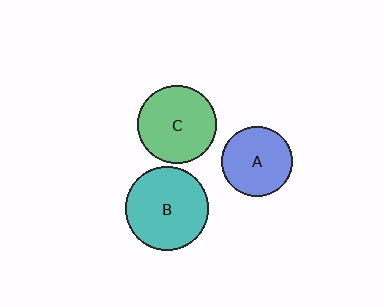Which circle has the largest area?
Circle B (teal).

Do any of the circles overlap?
No, none of the circles overlap.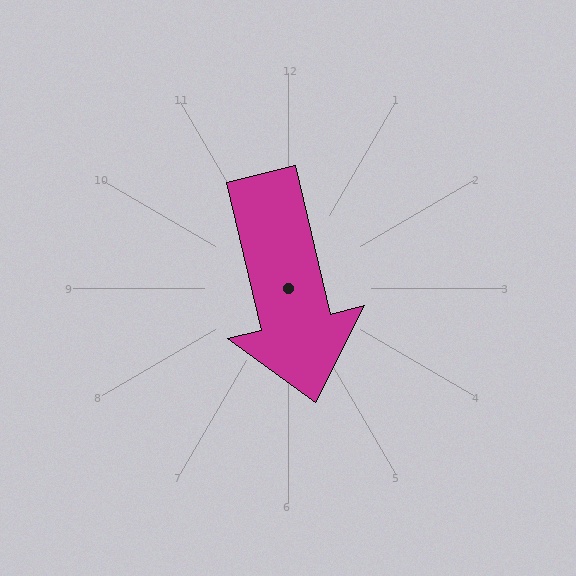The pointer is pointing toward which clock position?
Roughly 6 o'clock.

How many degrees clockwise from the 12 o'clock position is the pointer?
Approximately 167 degrees.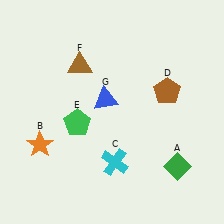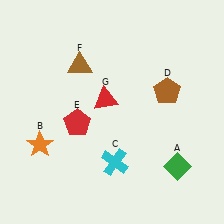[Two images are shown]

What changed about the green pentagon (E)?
In Image 1, E is green. In Image 2, it changed to red.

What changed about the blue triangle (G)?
In Image 1, G is blue. In Image 2, it changed to red.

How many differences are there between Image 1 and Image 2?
There are 2 differences between the two images.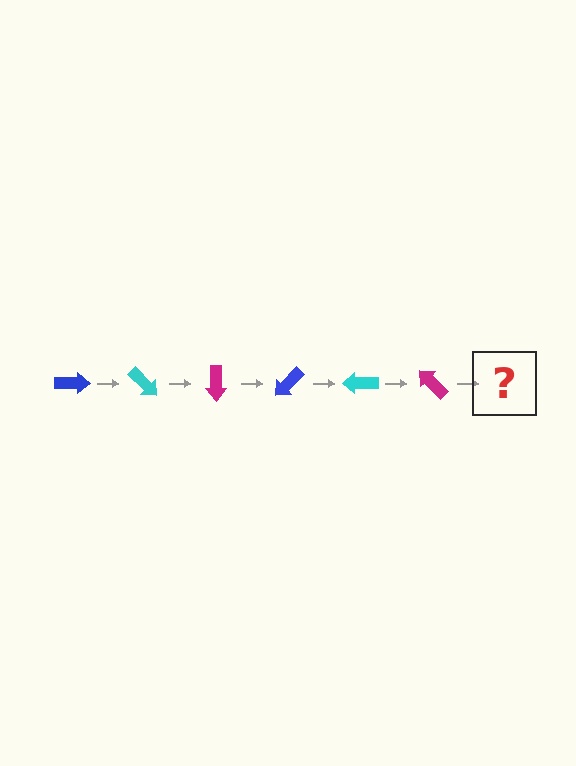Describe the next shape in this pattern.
It should be a blue arrow, rotated 270 degrees from the start.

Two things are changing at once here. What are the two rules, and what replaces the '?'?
The two rules are that it rotates 45 degrees each step and the color cycles through blue, cyan, and magenta. The '?' should be a blue arrow, rotated 270 degrees from the start.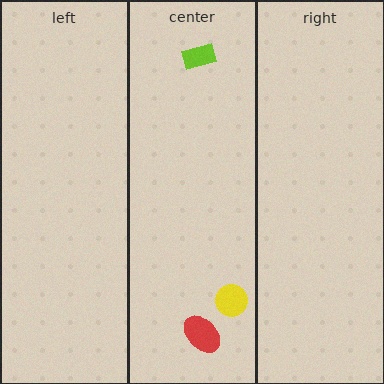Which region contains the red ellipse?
The center region.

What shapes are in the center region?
The red ellipse, the yellow circle, the lime rectangle.